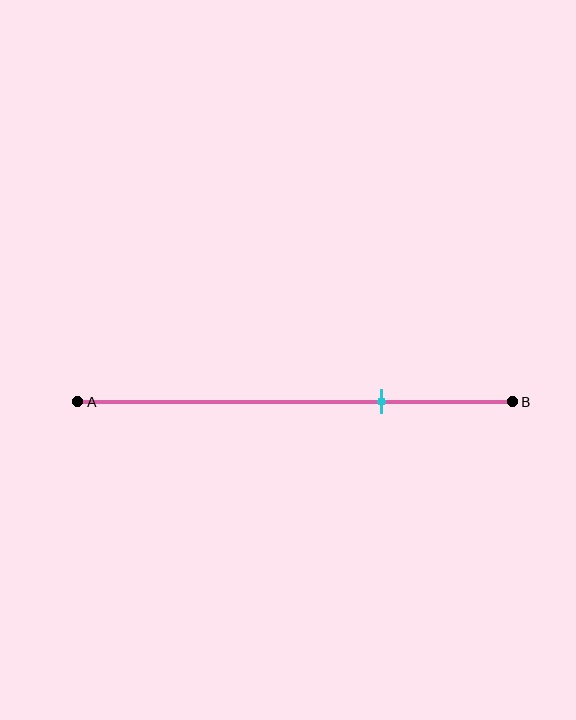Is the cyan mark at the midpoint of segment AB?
No, the mark is at about 70% from A, not at the 50% midpoint.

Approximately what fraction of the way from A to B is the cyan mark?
The cyan mark is approximately 70% of the way from A to B.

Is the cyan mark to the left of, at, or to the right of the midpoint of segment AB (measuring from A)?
The cyan mark is to the right of the midpoint of segment AB.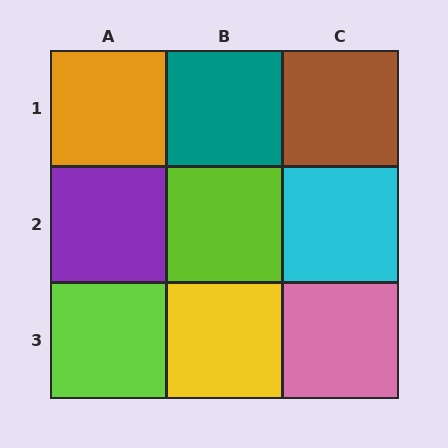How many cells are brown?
1 cell is brown.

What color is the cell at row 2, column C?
Cyan.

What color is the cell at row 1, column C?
Brown.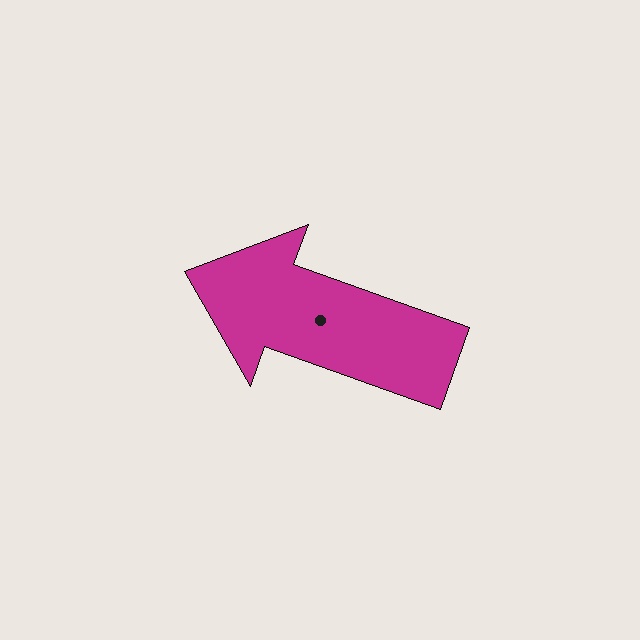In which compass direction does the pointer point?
West.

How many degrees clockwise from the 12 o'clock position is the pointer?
Approximately 290 degrees.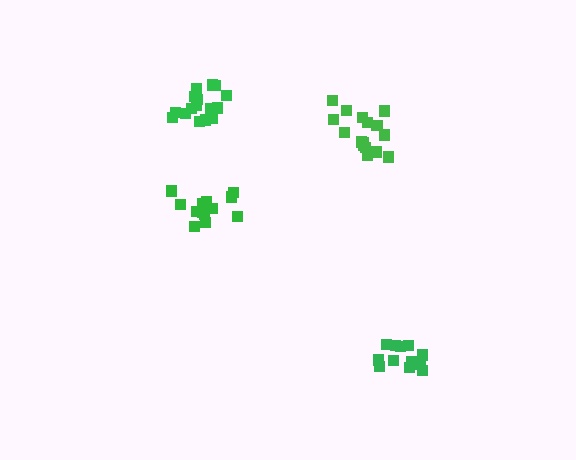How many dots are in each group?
Group 1: 12 dots, Group 2: 13 dots, Group 3: 17 dots, Group 4: 16 dots (58 total).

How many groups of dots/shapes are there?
There are 4 groups.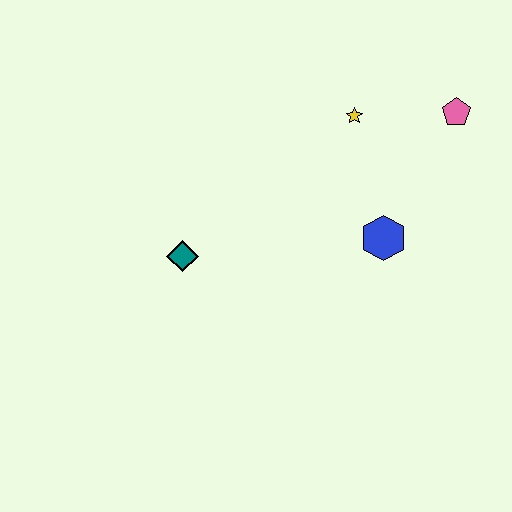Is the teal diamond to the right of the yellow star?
No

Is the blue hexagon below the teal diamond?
No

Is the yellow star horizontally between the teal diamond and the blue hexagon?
Yes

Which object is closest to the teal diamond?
The blue hexagon is closest to the teal diamond.